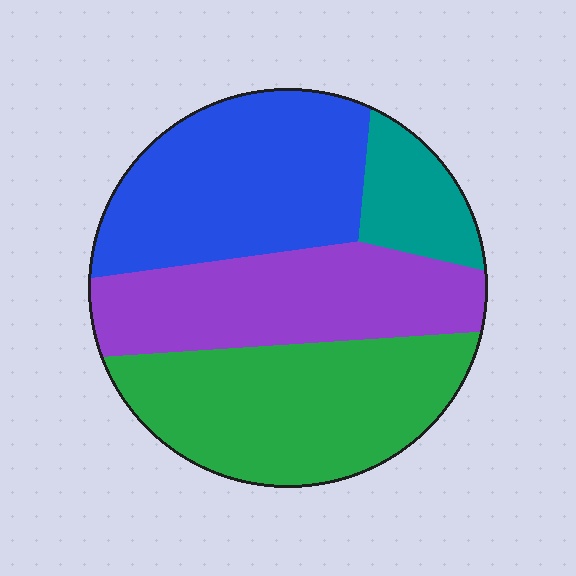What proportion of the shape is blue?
Blue takes up about one third (1/3) of the shape.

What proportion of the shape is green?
Green covers about 30% of the shape.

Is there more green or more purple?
Green.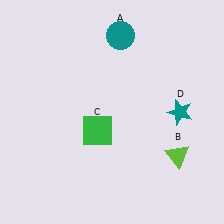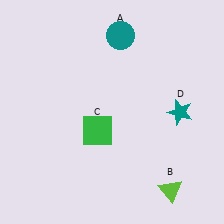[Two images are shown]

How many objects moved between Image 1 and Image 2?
1 object moved between the two images.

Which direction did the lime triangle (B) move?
The lime triangle (B) moved down.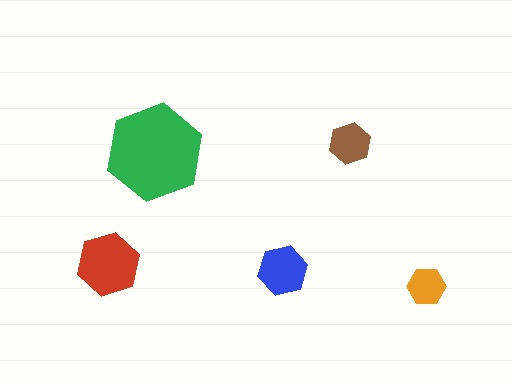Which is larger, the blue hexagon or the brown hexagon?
The blue one.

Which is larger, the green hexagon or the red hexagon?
The green one.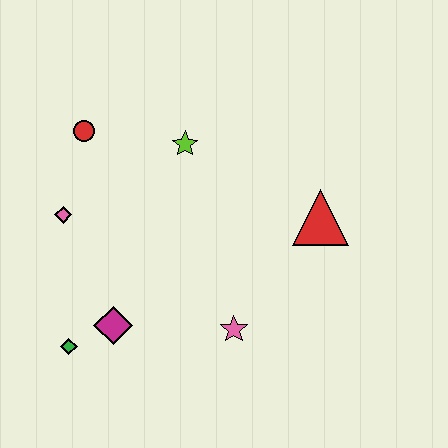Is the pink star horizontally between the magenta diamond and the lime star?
No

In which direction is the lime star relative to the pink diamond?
The lime star is to the right of the pink diamond.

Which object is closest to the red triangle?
The pink star is closest to the red triangle.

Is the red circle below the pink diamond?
No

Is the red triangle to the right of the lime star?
Yes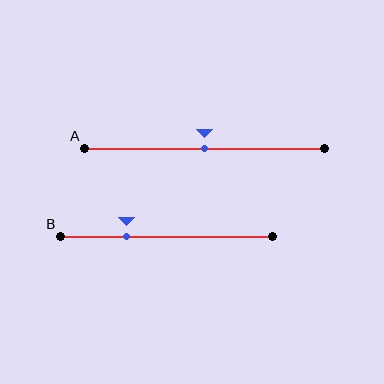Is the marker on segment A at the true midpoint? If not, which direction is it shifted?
Yes, the marker on segment A is at the true midpoint.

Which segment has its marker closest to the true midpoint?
Segment A has its marker closest to the true midpoint.